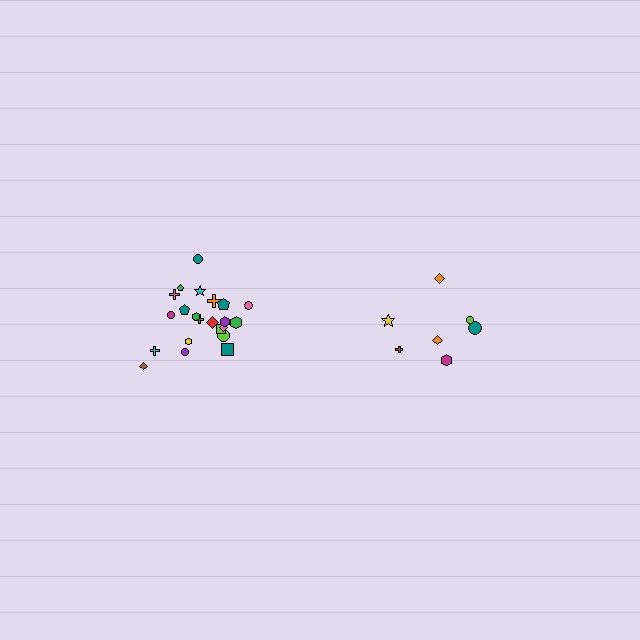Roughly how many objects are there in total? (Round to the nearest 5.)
Roughly 30 objects in total.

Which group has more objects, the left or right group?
The left group.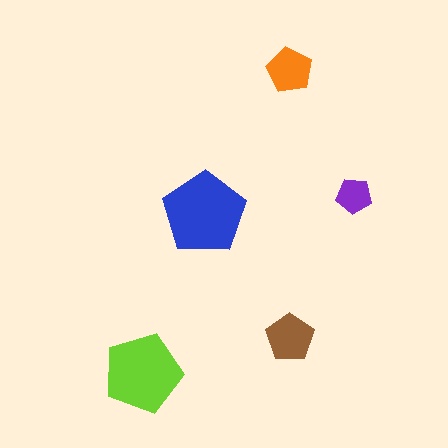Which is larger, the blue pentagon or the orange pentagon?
The blue one.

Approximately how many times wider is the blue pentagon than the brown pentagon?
About 1.5 times wider.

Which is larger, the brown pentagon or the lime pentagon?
The lime one.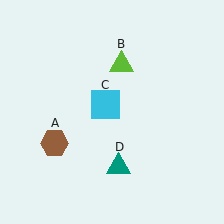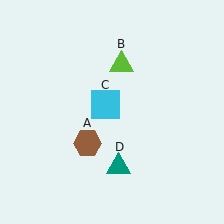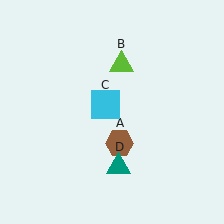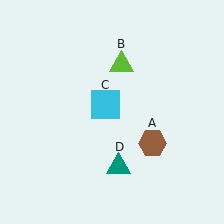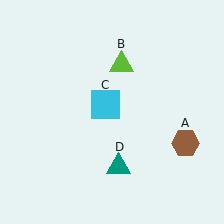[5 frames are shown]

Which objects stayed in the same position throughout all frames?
Lime triangle (object B) and cyan square (object C) and teal triangle (object D) remained stationary.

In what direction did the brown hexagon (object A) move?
The brown hexagon (object A) moved right.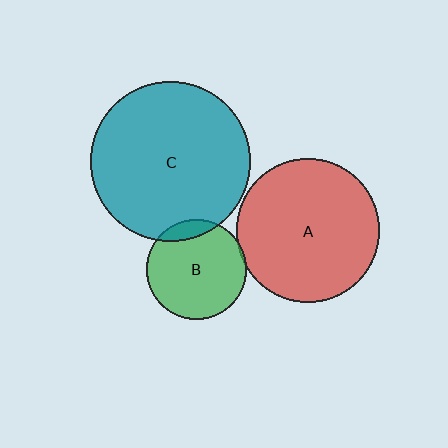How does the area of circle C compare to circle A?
Approximately 1.2 times.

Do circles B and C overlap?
Yes.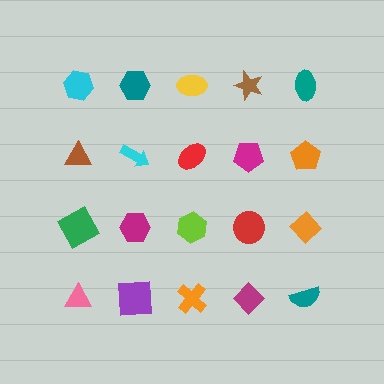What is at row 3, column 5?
An orange diamond.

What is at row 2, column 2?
A cyan arrow.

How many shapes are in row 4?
5 shapes.